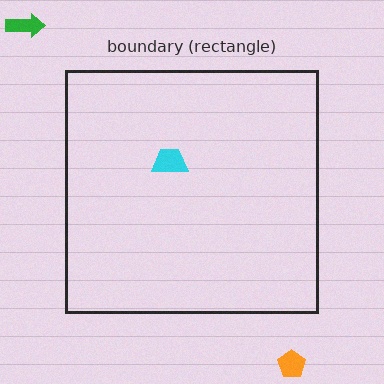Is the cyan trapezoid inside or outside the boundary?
Inside.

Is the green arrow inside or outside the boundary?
Outside.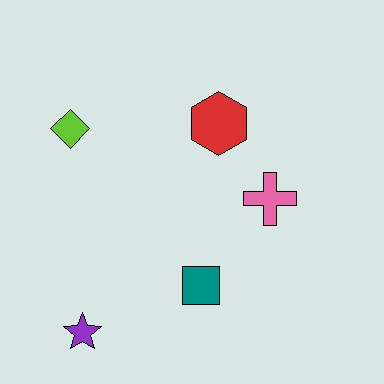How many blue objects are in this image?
There are no blue objects.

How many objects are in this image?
There are 5 objects.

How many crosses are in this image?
There is 1 cross.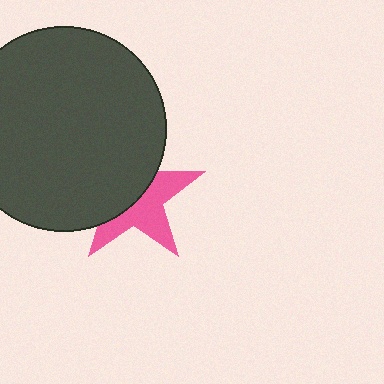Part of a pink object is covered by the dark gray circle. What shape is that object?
It is a star.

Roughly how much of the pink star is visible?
About half of it is visible (roughly 49%).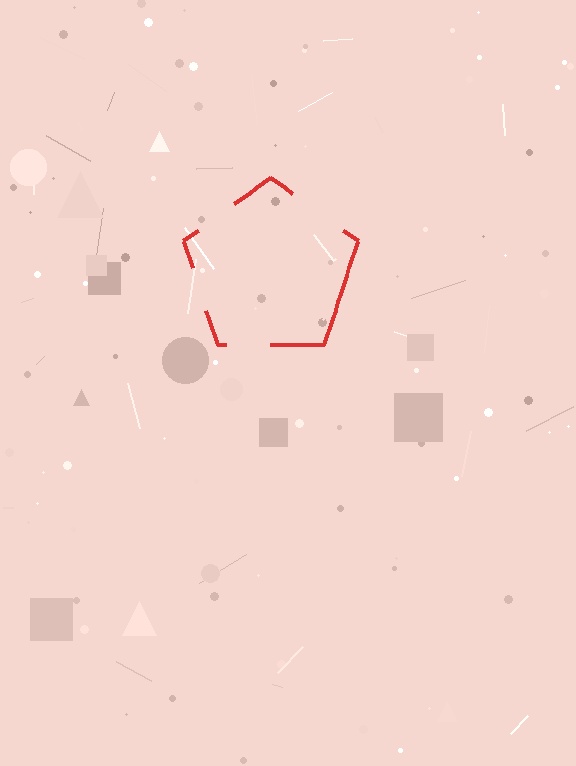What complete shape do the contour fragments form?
The contour fragments form a pentagon.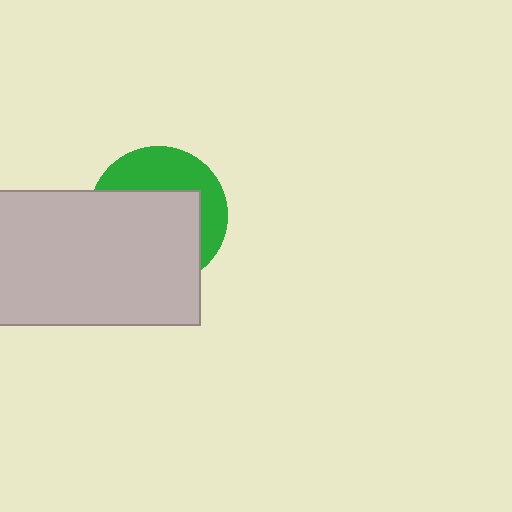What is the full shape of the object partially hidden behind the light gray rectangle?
The partially hidden object is a green circle.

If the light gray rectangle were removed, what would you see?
You would see the complete green circle.